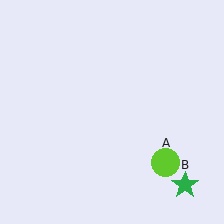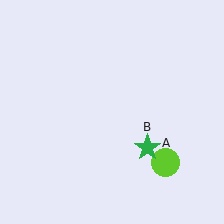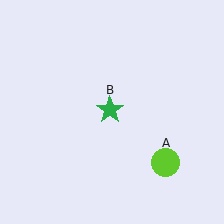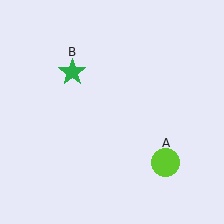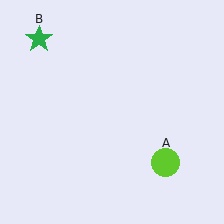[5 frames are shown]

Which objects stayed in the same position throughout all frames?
Lime circle (object A) remained stationary.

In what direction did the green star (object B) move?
The green star (object B) moved up and to the left.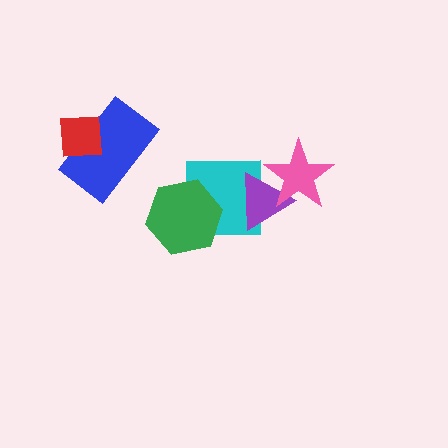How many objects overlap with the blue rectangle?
1 object overlaps with the blue rectangle.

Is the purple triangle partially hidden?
Yes, it is partially covered by another shape.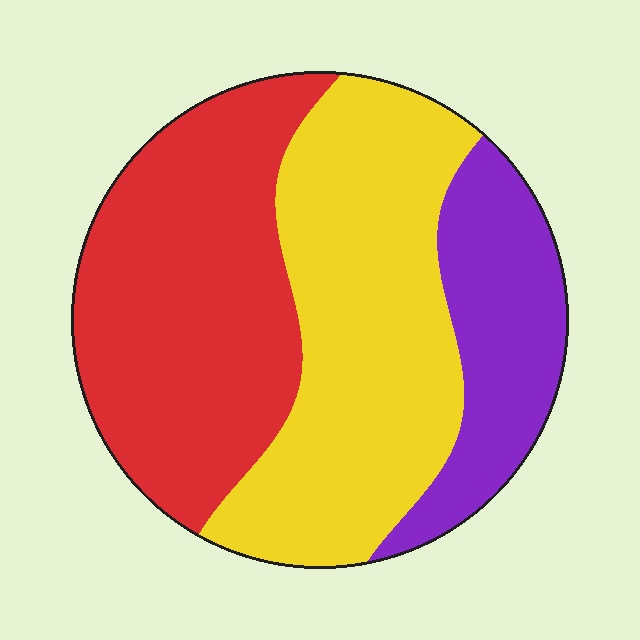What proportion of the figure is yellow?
Yellow covers about 40% of the figure.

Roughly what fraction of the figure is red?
Red covers 39% of the figure.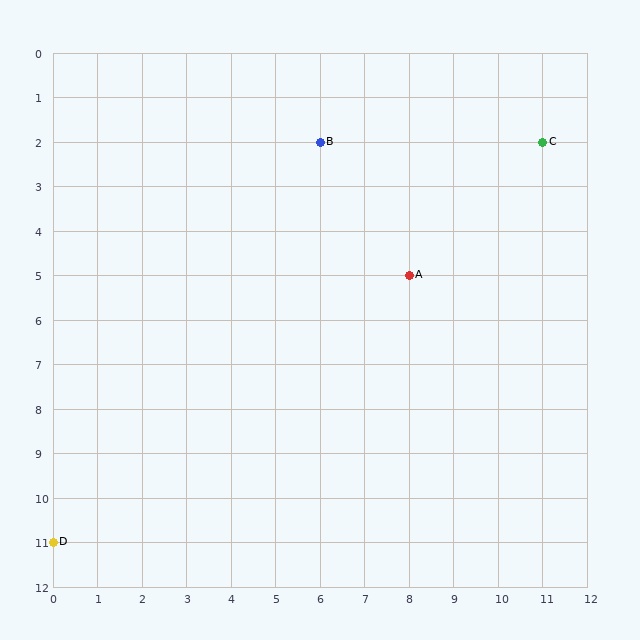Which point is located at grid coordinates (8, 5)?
Point A is at (8, 5).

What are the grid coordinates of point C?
Point C is at grid coordinates (11, 2).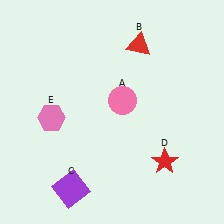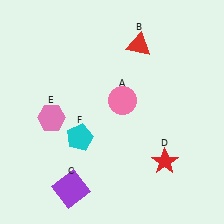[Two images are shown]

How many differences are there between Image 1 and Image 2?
There is 1 difference between the two images.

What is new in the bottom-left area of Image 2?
A cyan pentagon (F) was added in the bottom-left area of Image 2.